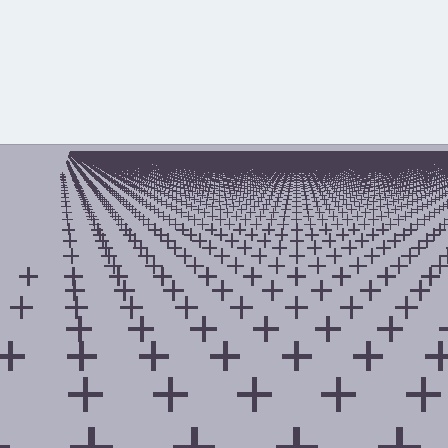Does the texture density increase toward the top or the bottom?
Density increases toward the top.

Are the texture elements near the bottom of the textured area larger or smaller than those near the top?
Larger. Near the bottom, elements are closer to the viewer and appear at a bigger on-screen size.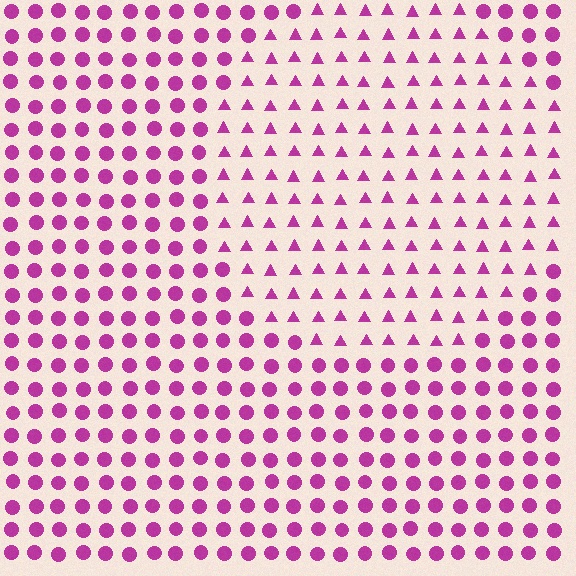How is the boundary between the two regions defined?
The boundary is defined by a change in element shape: triangles inside vs. circles outside. All elements share the same color and spacing.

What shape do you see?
I see a circle.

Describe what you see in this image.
The image is filled with small magenta elements arranged in a uniform grid. A circle-shaped region contains triangles, while the surrounding area contains circles. The boundary is defined purely by the change in element shape.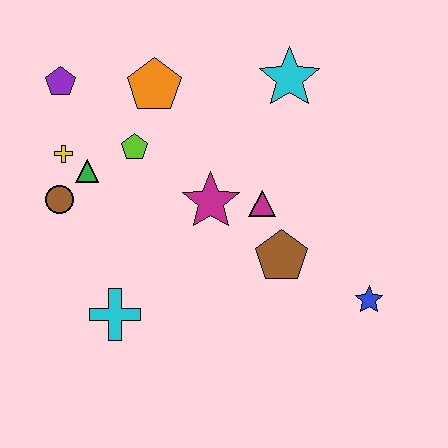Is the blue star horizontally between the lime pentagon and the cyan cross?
No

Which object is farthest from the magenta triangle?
The purple pentagon is farthest from the magenta triangle.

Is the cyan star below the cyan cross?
No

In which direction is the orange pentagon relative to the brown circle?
The orange pentagon is above the brown circle.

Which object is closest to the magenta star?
The magenta triangle is closest to the magenta star.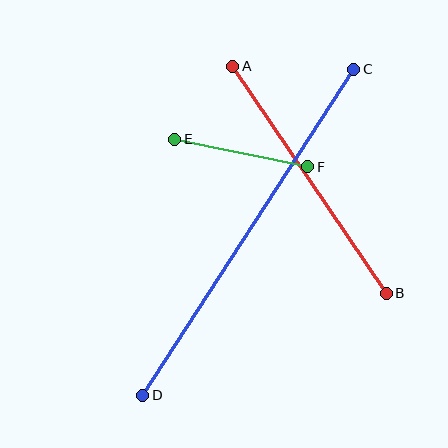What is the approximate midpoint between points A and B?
The midpoint is at approximately (310, 180) pixels.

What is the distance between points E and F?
The distance is approximately 136 pixels.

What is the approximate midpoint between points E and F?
The midpoint is at approximately (241, 153) pixels.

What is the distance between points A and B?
The distance is approximately 274 pixels.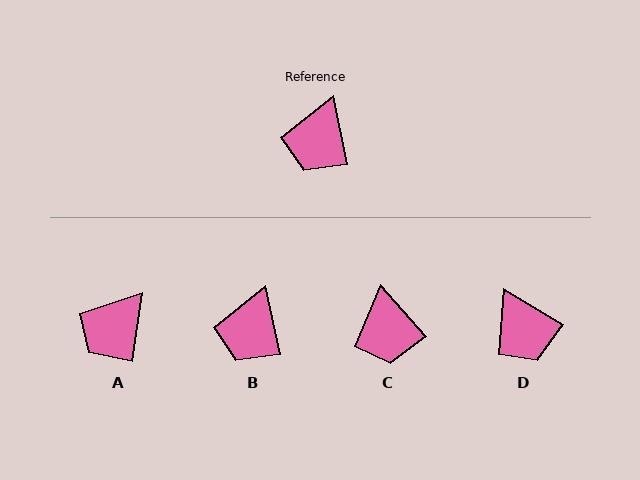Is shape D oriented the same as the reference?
No, it is off by about 47 degrees.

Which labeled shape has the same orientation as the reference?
B.